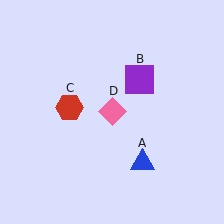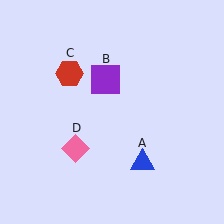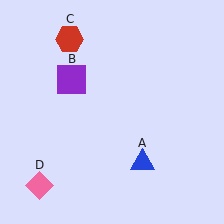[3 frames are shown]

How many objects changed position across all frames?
3 objects changed position: purple square (object B), red hexagon (object C), pink diamond (object D).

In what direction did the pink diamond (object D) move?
The pink diamond (object D) moved down and to the left.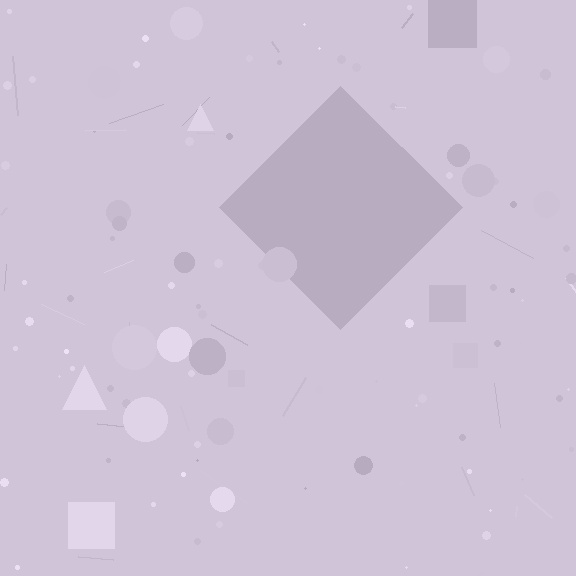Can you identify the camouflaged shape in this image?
The camouflaged shape is a diamond.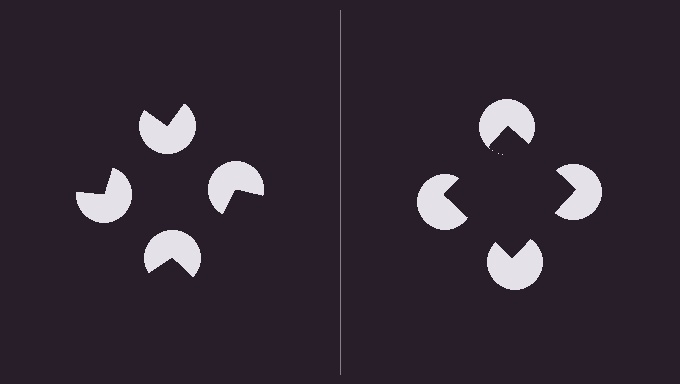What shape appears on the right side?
An illusory square.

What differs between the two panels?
The pac-man discs are positioned identically on both sides; only the wedge orientations differ. On the right they align to a square; on the left they are misaligned.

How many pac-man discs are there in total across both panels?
8 — 4 on each side.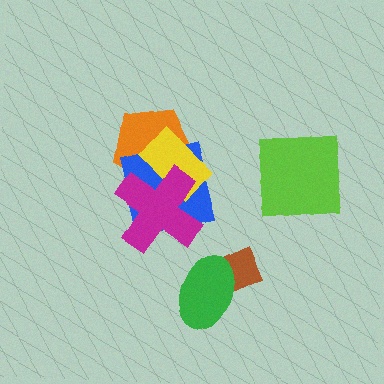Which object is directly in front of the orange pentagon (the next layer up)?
The blue square is directly in front of the orange pentagon.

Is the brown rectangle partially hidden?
Yes, it is partially covered by another shape.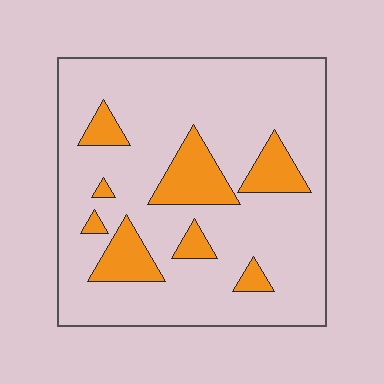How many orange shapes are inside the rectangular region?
8.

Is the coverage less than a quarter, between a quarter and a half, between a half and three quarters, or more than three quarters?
Less than a quarter.